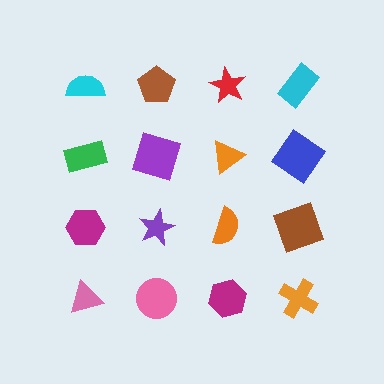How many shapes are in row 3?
4 shapes.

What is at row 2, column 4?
A blue diamond.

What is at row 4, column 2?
A pink circle.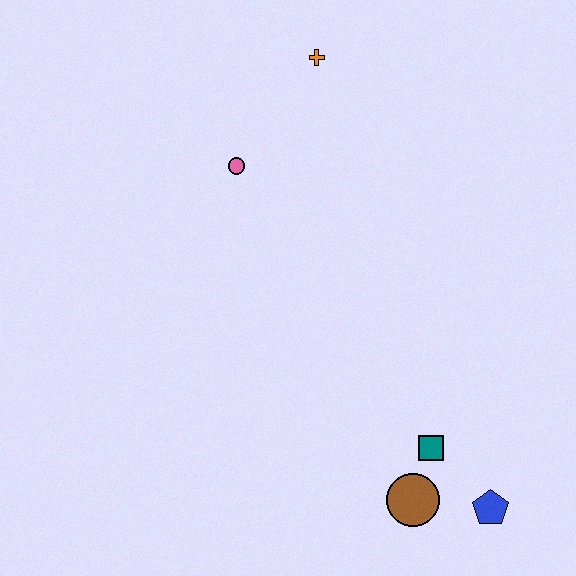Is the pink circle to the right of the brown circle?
No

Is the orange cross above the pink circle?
Yes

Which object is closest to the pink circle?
The orange cross is closest to the pink circle.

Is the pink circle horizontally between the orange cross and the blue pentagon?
No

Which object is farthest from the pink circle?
The blue pentagon is farthest from the pink circle.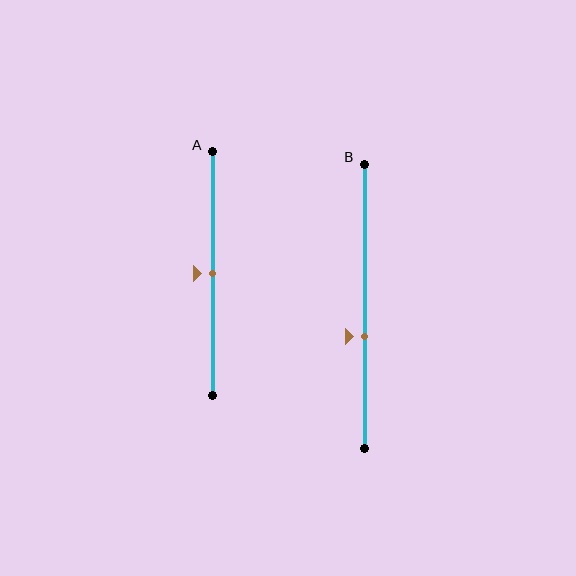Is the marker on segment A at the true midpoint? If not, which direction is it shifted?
Yes, the marker on segment A is at the true midpoint.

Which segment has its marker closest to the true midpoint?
Segment A has its marker closest to the true midpoint.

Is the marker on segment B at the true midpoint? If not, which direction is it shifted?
No, the marker on segment B is shifted downward by about 11% of the segment length.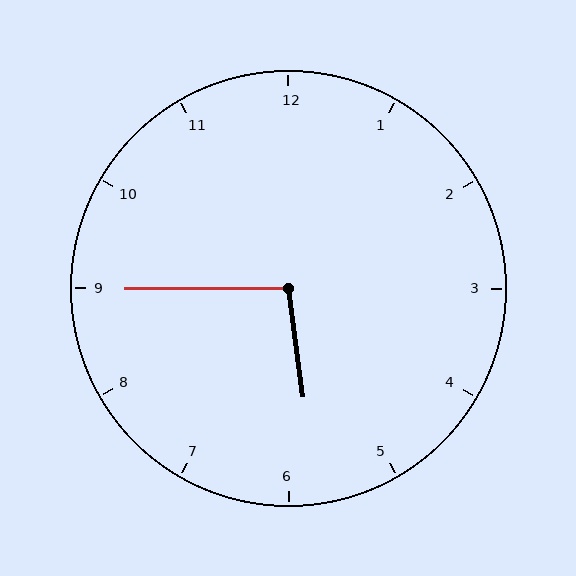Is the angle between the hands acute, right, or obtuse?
It is obtuse.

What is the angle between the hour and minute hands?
Approximately 98 degrees.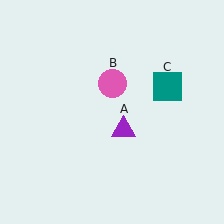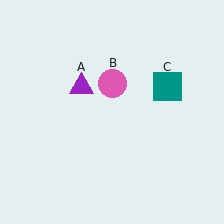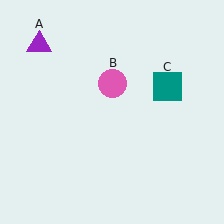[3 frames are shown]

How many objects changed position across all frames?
1 object changed position: purple triangle (object A).